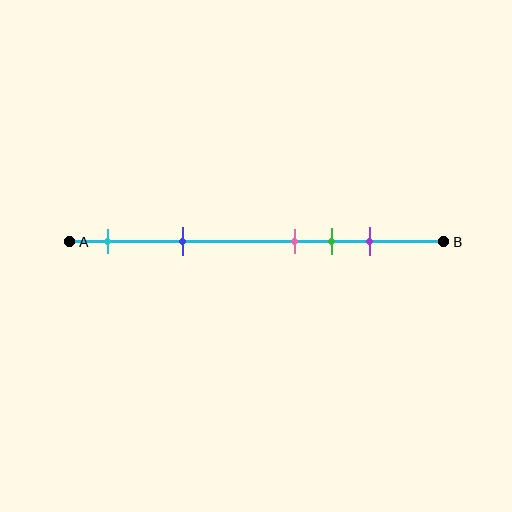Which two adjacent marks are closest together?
The pink and green marks are the closest adjacent pair.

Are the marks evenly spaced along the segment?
No, the marks are not evenly spaced.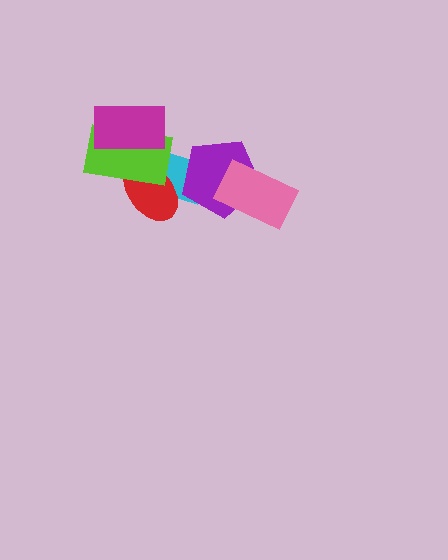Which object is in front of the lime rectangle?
The magenta rectangle is in front of the lime rectangle.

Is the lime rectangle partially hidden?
Yes, it is partially covered by another shape.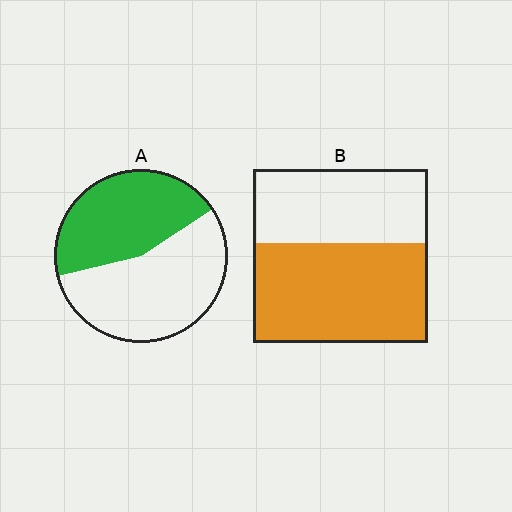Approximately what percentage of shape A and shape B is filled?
A is approximately 45% and B is approximately 55%.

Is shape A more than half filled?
No.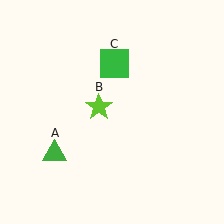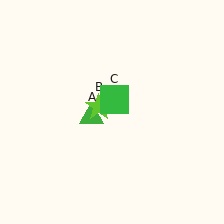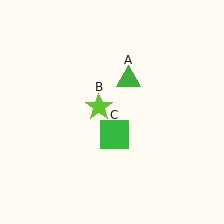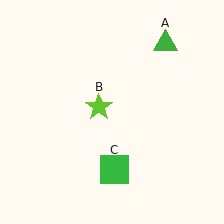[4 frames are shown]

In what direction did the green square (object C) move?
The green square (object C) moved down.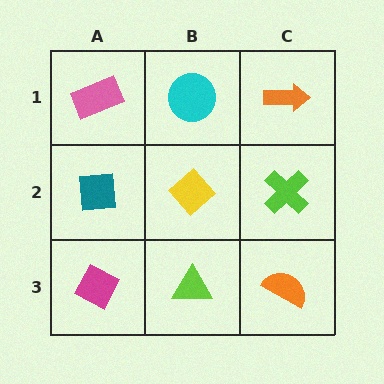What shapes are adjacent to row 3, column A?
A teal square (row 2, column A), a lime triangle (row 3, column B).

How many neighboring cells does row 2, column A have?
3.